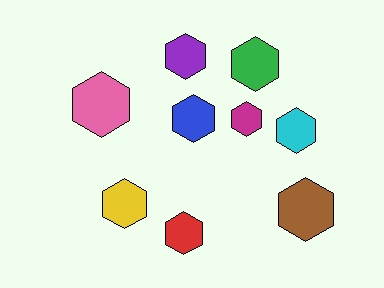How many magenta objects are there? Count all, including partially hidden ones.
There is 1 magenta object.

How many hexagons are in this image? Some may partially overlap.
There are 9 hexagons.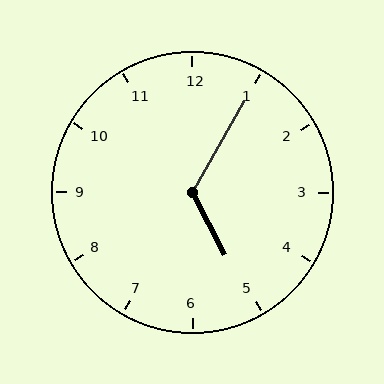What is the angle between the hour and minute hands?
Approximately 122 degrees.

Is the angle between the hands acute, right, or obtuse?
It is obtuse.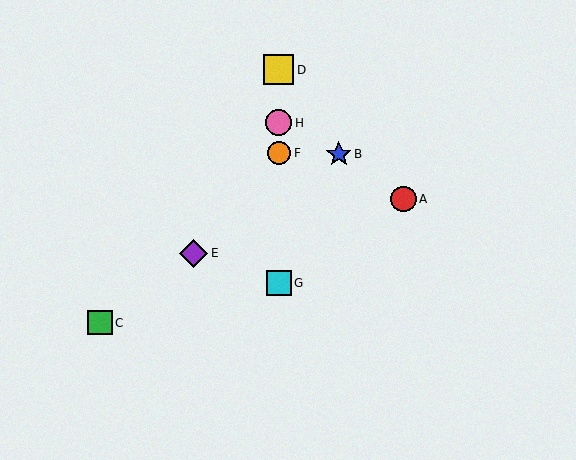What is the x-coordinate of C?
Object C is at x≈100.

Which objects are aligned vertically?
Objects D, F, G, H are aligned vertically.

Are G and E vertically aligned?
No, G is at x≈279 and E is at x≈193.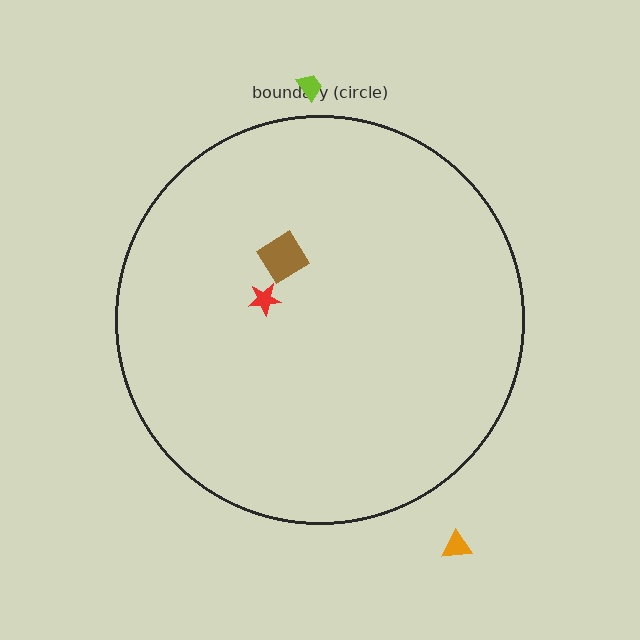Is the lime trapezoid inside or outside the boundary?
Outside.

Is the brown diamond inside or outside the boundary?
Inside.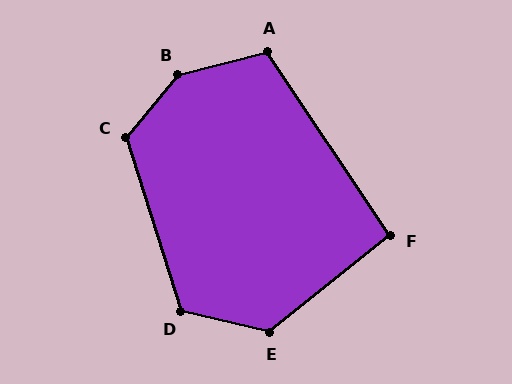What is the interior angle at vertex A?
Approximately 109 degrees (obtuse).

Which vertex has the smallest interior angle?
F, at approximately 95 degrees.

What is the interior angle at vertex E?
Approximately 128 degrees (obtuse).